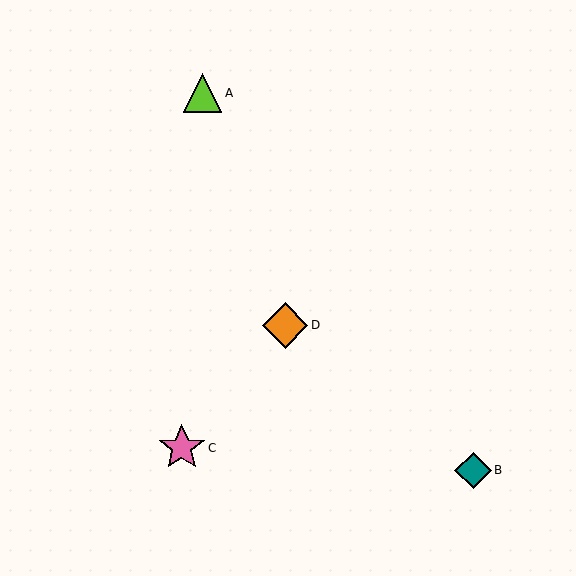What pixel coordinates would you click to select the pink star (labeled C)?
Click at (182, 448) to select the pink star C.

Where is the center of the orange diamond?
The center of the orange diamond is at (285, 325).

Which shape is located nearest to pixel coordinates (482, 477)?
The teal diamond (labeled B) at (473, 470) is nearest to that location.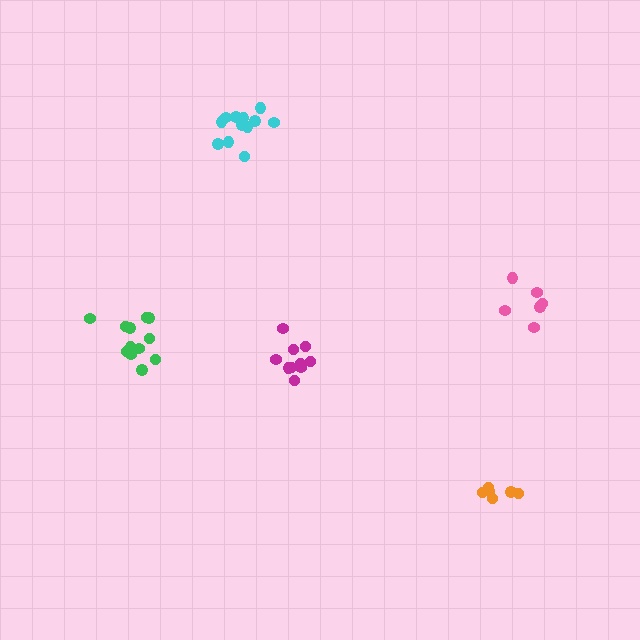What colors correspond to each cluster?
The clusters are colored: cyan, orange, magenta, green, pink.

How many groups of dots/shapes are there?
There are 5 groups.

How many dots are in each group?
Group 1: 12 dots, Group 2: 6 dots, Group 3: 10 dots, Group 4: 12 dots, Group 5: 6 dots (46 total).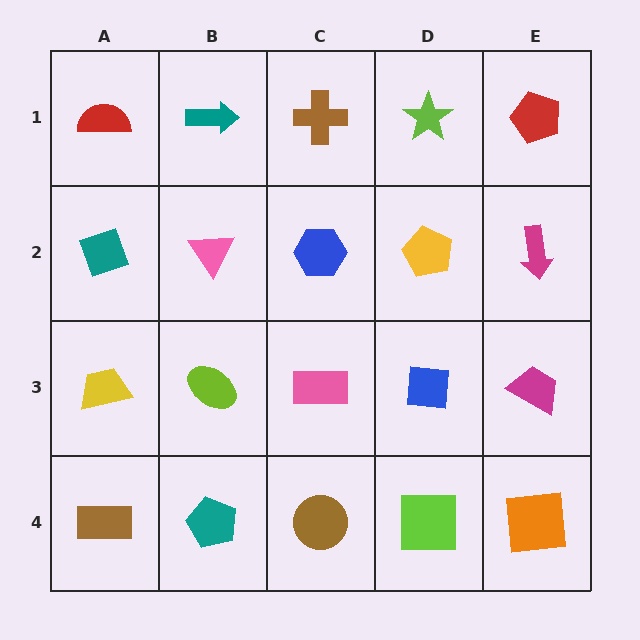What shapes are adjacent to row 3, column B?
A pink triangle (row 2, column B), a teal pentagon (row 4, column B), a yellow trapezoid (row 3, column A), a pink rectangle (row 3, column C).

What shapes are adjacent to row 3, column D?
A yellow pentagon (row 2, column D), a lime square (row 4, column D), a pink rectangle (row 3, column C), a magenta trapezoid (row 3, column E).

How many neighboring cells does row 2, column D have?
4.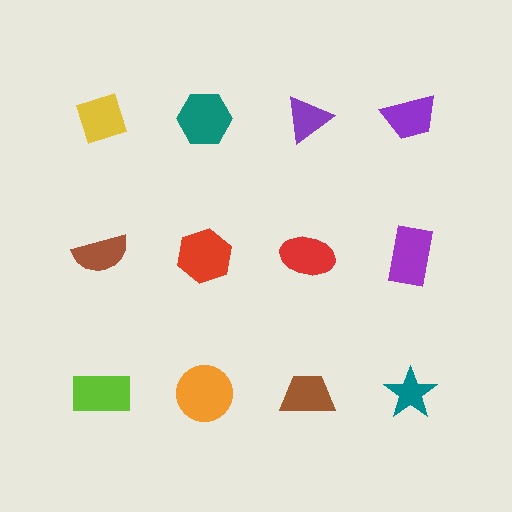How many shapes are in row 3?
4 shapes.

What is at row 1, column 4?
A purple trapezoid.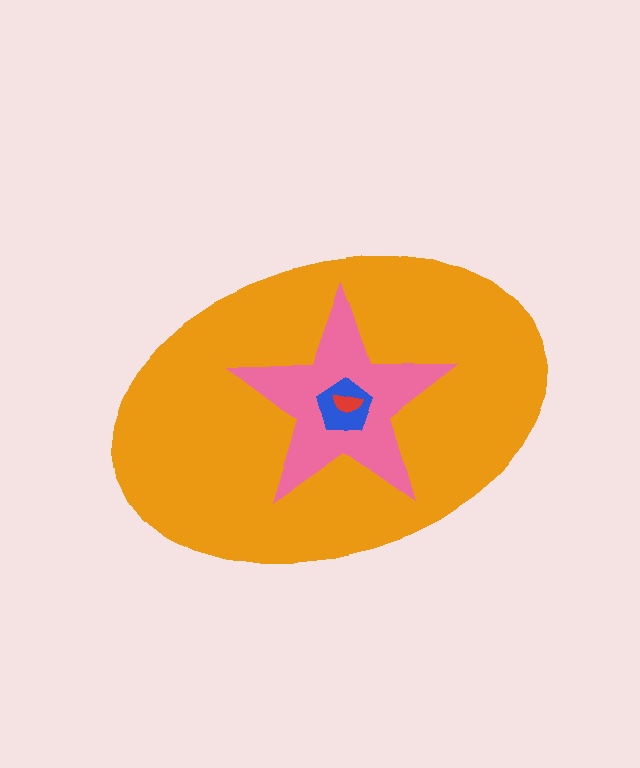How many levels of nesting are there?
4.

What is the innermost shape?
The red semicircle.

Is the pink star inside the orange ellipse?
Yes.